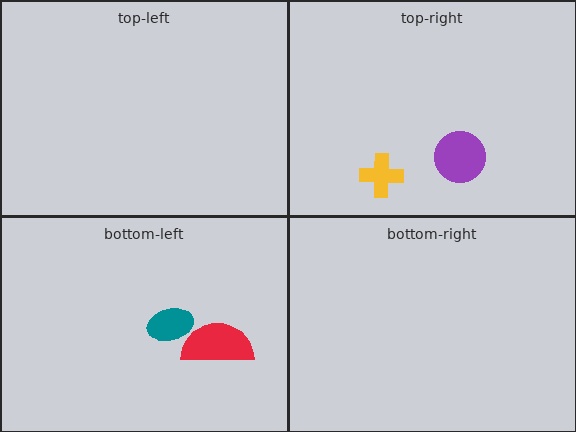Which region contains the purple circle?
The top-right region.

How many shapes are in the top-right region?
2.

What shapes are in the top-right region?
The yellow cross, the purple circle.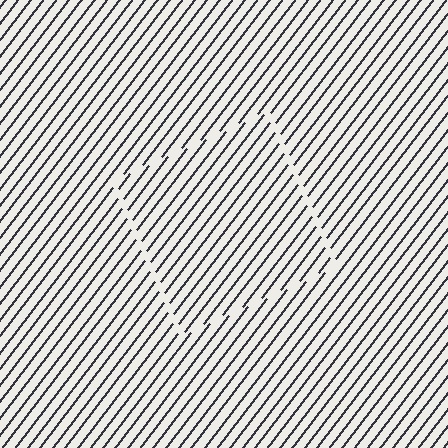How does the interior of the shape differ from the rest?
The interior of the shape contains the same grating, shifted by half a period — the contour is defined by the phase discontinuity where line-ends from the inner and outer gratings abut.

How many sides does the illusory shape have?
4 sides — the line-ends trace a square.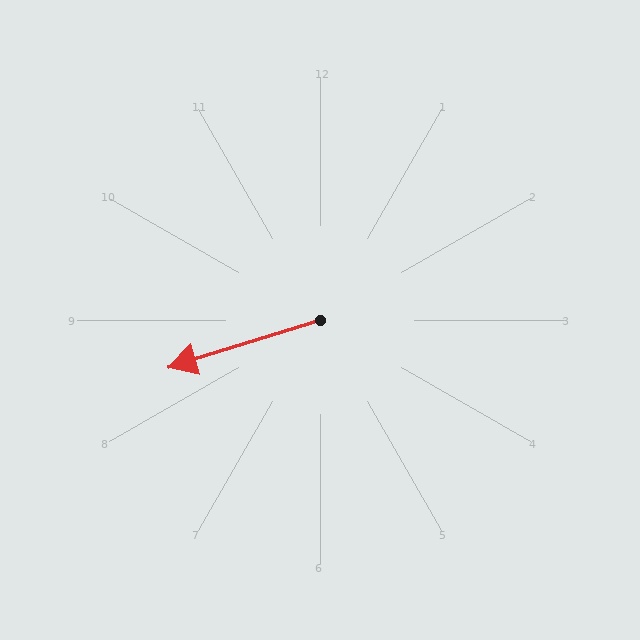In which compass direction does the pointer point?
West.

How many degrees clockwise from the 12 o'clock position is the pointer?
Approximately 253 degrees.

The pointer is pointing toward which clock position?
Roughly 8 o'clock.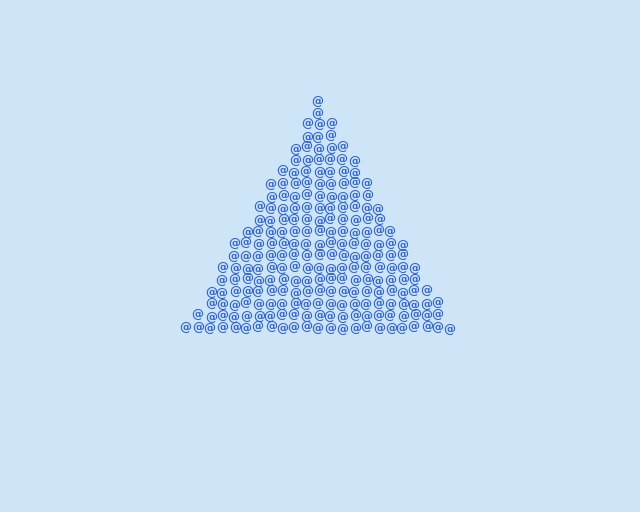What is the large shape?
The large shape is a triangle.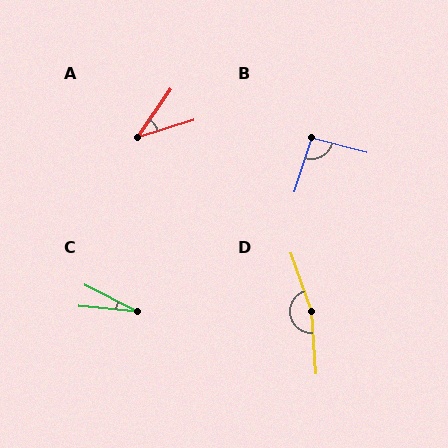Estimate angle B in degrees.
Approximately 92 degrees.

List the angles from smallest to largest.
C (21°), A (38°), B (92°), D (165°).